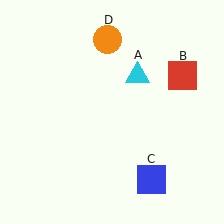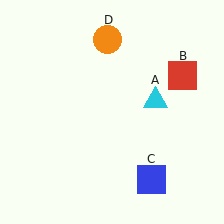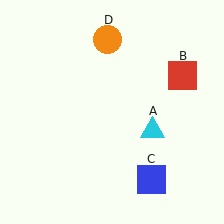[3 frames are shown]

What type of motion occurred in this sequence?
The cyan triangle (object A) rotated clockwise around the center of the scene.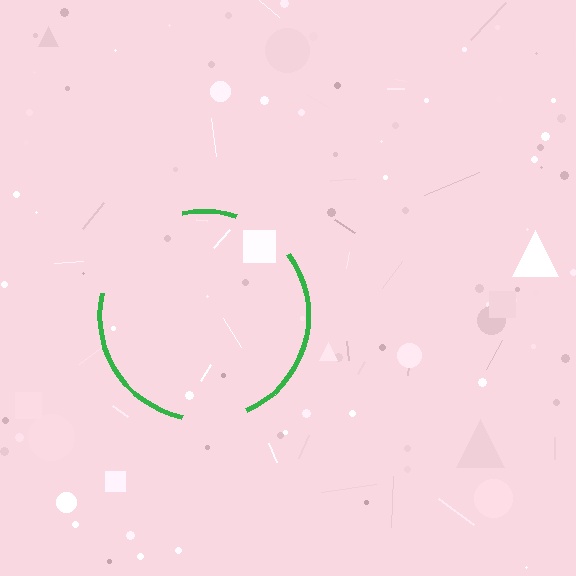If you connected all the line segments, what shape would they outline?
They would outline a circle.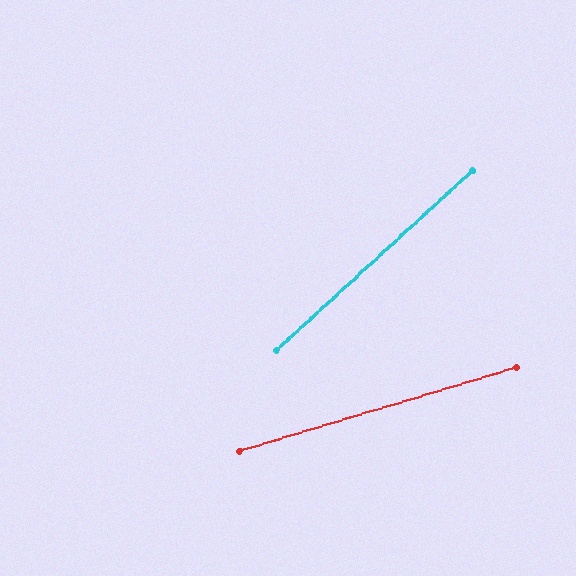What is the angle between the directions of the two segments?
Approximately 26 degrees.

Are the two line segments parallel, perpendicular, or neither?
Neither parallel nor perpendicular — they differ by about 26°.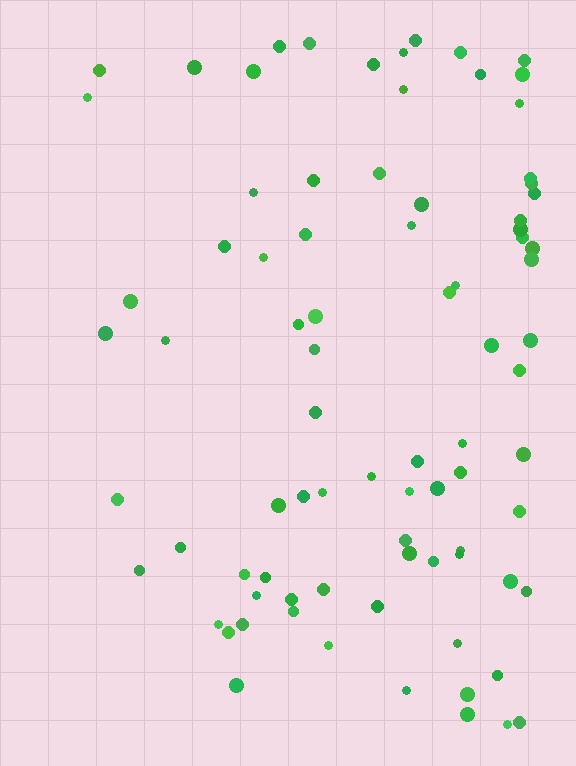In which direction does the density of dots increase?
From left to right, with the right side densest.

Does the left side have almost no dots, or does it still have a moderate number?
Still a moderate number, just noticeably fewer than the right.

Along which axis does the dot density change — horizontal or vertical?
Horizontal.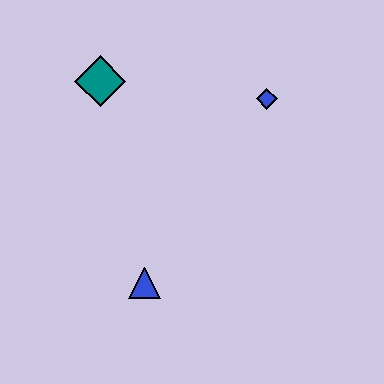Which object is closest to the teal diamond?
The blue diamond is closest to the teal diamond.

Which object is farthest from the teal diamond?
The blue triangle is farthest from the teal diamond.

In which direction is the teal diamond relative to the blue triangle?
The teal diamond is above the blue triangle.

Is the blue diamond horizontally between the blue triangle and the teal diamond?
No